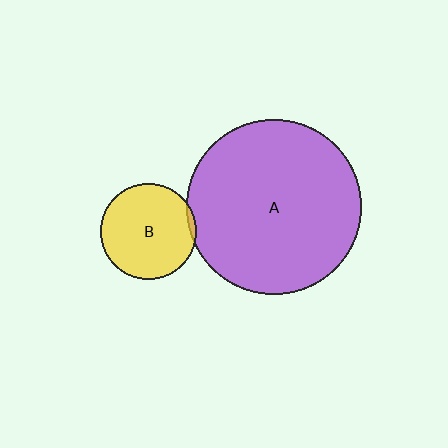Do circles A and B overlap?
Yes.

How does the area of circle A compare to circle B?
Approximately 3.3 times.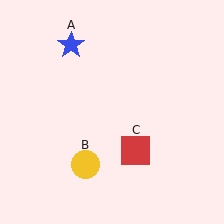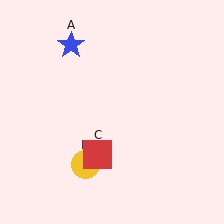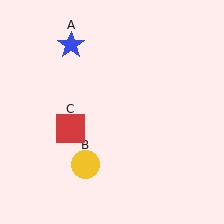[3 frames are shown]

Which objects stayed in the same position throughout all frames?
Blue star (object A) and yellow circle (object B) remained stationary.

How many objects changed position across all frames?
1 object changed position: red square (object C).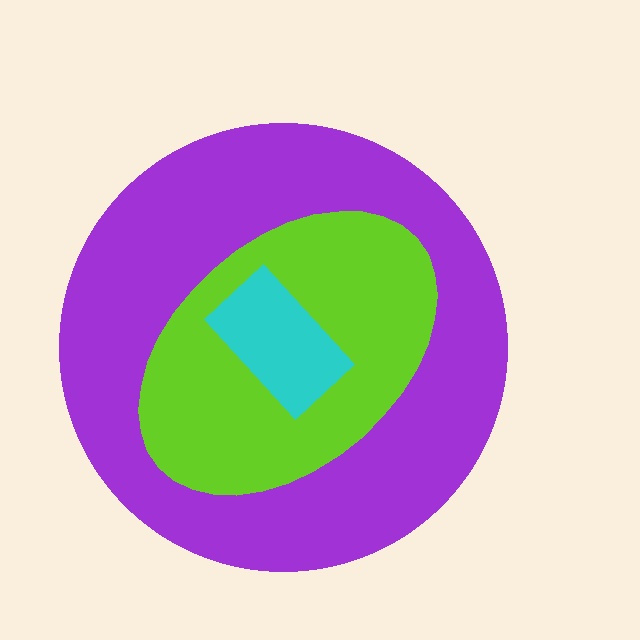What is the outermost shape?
The purple circle.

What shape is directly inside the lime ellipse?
The cyan rectangle.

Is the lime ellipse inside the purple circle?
Yes.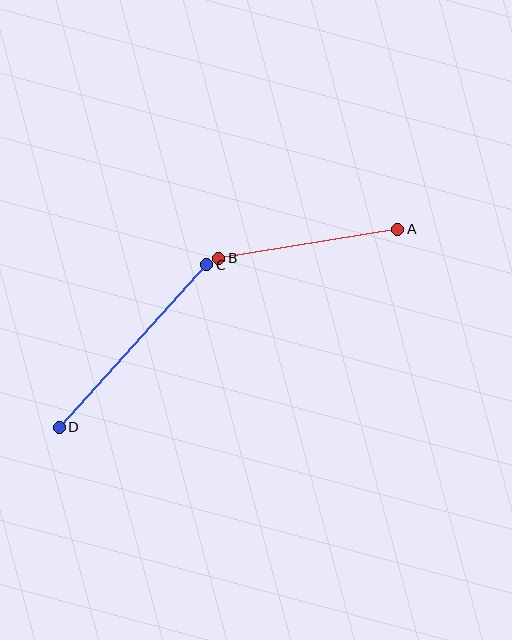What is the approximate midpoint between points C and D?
The midpoint is at approximately (133, 346) pixels.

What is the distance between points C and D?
The distance is approximately 220 pixels.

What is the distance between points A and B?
The distance is approximately 182 pixels.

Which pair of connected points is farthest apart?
Points C and D are farthest apart.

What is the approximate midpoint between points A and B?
The midpoint is at approximately (308, 244) pixels.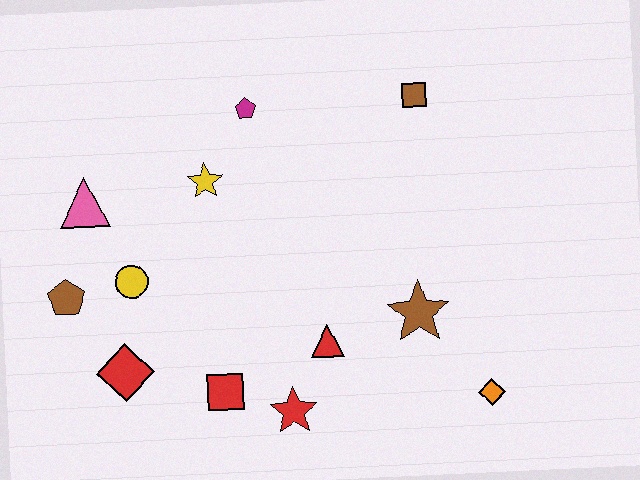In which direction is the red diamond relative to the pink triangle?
The red diamond is below the pink triangle.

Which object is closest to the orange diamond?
The brown star is closest to the orange diamond.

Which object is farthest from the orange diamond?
The pink triangle is farthest from the orange diamond.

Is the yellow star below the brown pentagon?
No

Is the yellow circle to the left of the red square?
Yes